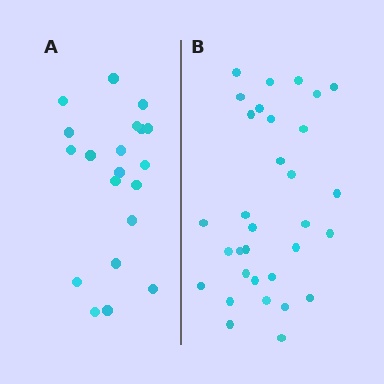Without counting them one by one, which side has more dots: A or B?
Region B (the right region) has more dots.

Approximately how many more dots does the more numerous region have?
Region B has roughly 12 or so more dots than region A.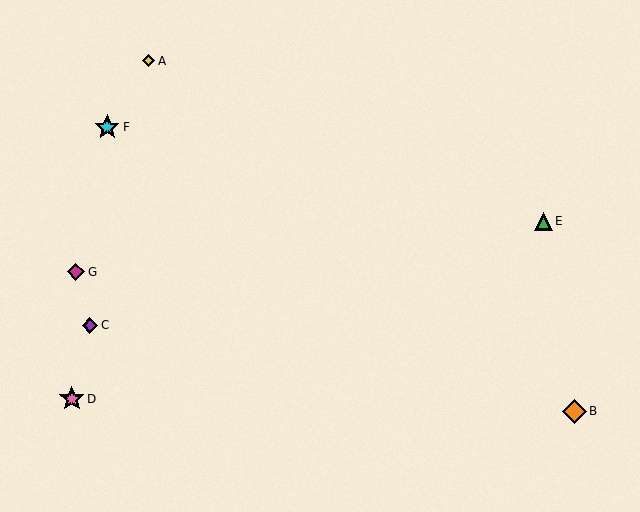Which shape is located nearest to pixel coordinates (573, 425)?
The orange diamond (labeled B) at (574, 411) is nearest to that location.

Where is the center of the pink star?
The center of the pink star is at (72, 399).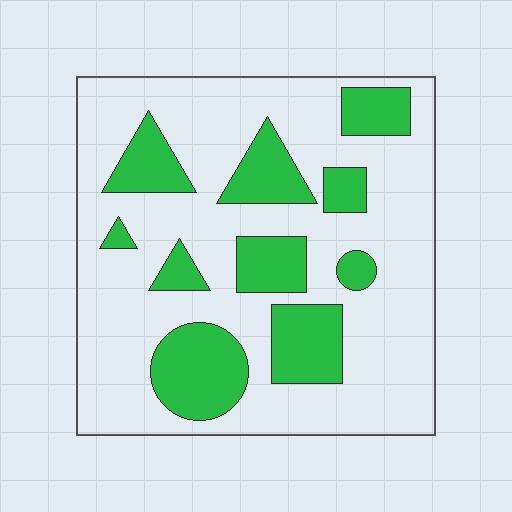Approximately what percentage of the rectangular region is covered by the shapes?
Approximately 25%.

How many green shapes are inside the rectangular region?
10.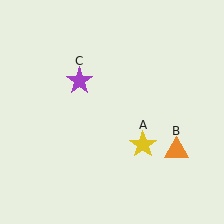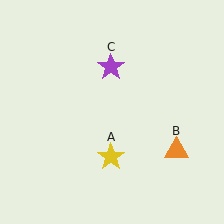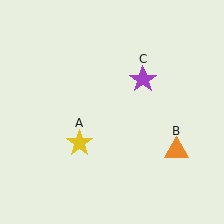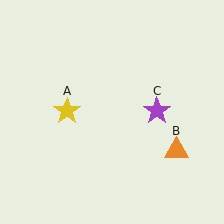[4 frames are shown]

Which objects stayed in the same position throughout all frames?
Orange triangle (object B) remained stationary.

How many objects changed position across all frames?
2 objects changed position: yellow star (object A), purple star (object C).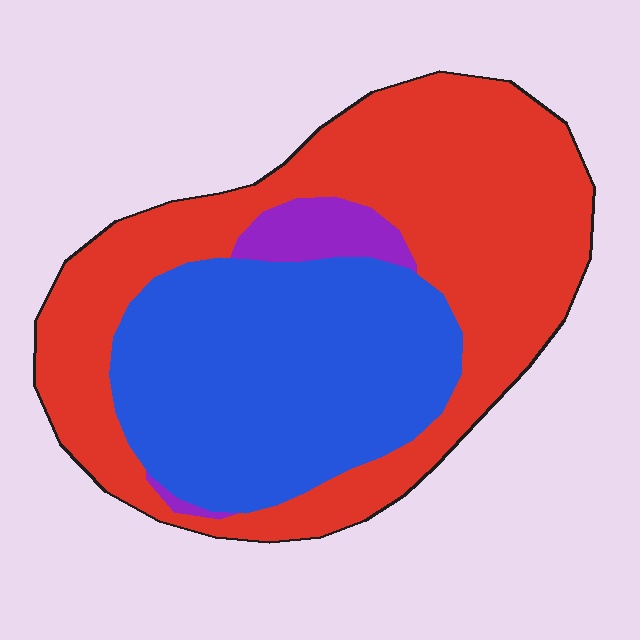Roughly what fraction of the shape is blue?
Blue takes up between a third and a half of the shape.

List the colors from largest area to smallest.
From largest to smallest: red, blue, purple.